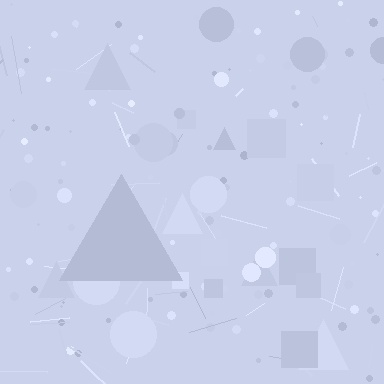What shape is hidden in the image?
A triangle is hidden in the image.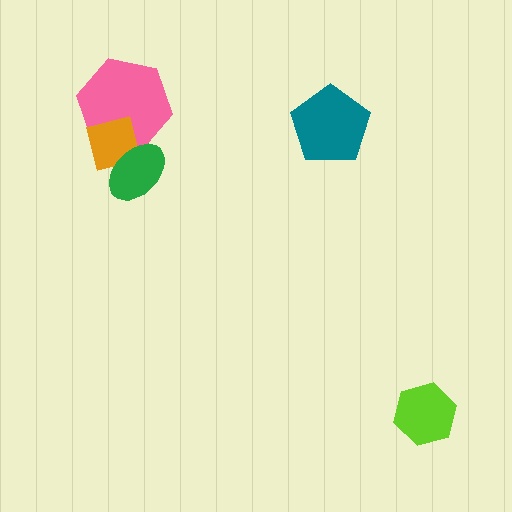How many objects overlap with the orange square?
2 objects overlap with the orange square.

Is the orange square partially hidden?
Yes, it is partially covered by another shape.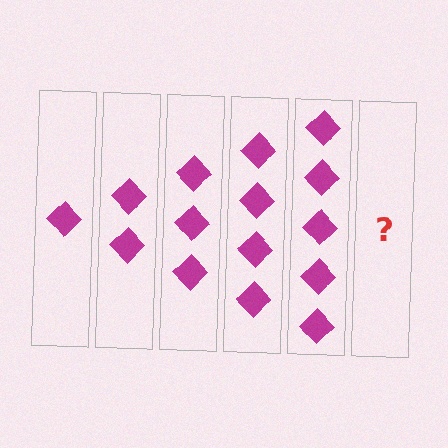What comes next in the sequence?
The next element should be 6 diamonds.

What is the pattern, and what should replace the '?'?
The pattern is that each step adds one more diamond. The '?' should be 6 diamonds.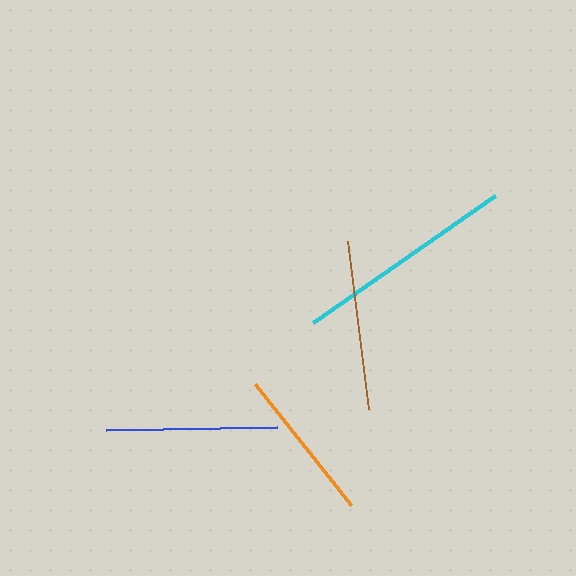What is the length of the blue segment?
The blue segment is approximately 171 pixels long.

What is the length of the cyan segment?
The cyan segment is approximately 222 pixels long.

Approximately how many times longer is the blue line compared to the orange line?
The blue line is approximately 1.1 times the length of the orange line.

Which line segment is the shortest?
The orange line is the shortest at approximately 155 pixels.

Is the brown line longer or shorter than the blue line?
The blue line is longer than the brown line.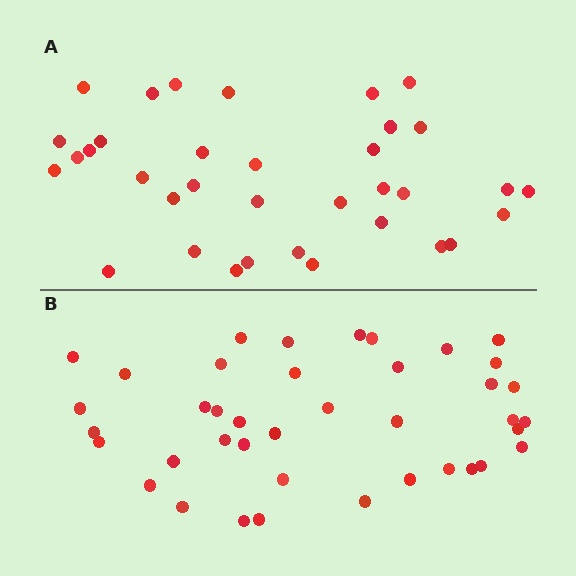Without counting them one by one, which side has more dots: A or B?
Region B (the bottom region) has more dots.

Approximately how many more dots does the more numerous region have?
Region B has about 5 more dots than region A.